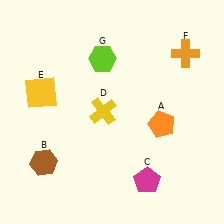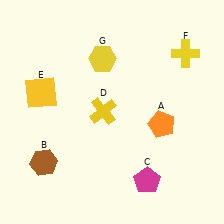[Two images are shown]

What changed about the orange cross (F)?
In Image 1, F is orange. In Image 2, it changed to yellow.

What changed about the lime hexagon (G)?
In Image 1, G is lime. In Image 2, it changed to yellow.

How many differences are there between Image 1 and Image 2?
There are 2 differences between the two images.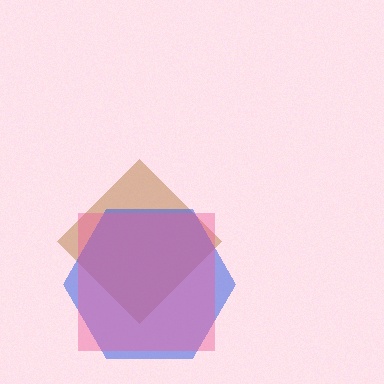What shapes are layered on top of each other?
The layered shapes are: a brown diamond, a blue hexagon, a pink square.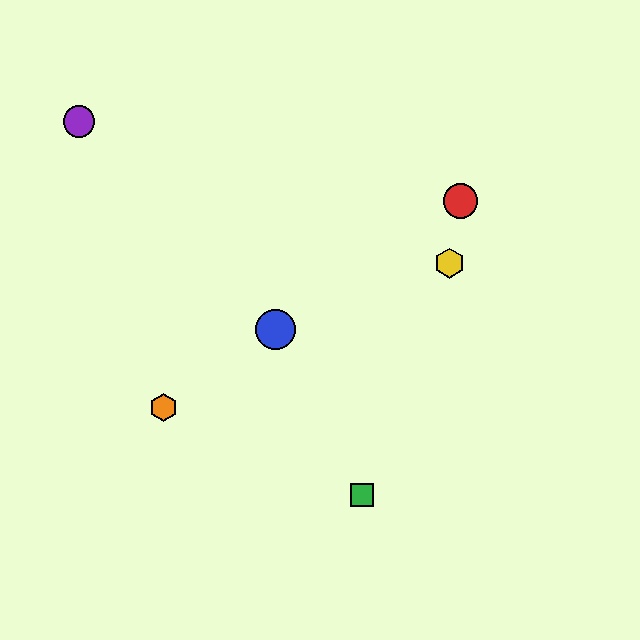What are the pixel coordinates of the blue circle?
The blue circle is at (275, 330).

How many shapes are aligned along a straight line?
3 shapes (the red circle, the blue circle, the orange hexagon) are aligned along a straight line.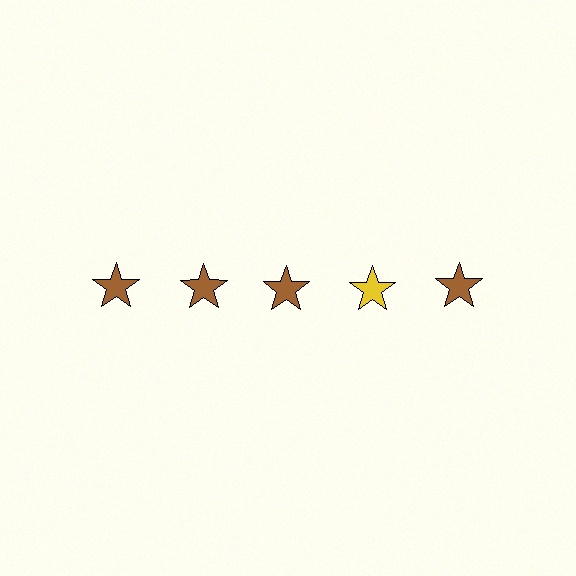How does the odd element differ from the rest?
It has a different color: yellow instead of brown.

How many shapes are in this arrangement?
There are 5 shapes arranged in a grid pattern.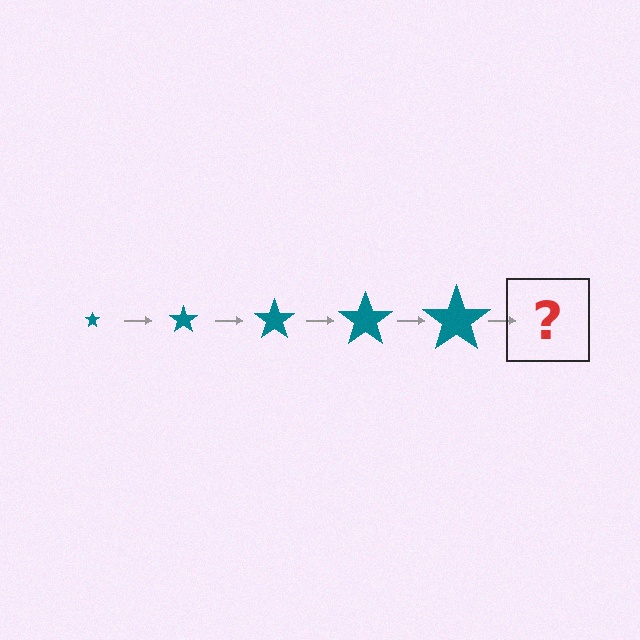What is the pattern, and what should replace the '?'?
The pattern is that the star gets progressively larger each step. The '?' should be a teal star, larger than the previous one.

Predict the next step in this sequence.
The next step is a teal star, larger than the previous one.